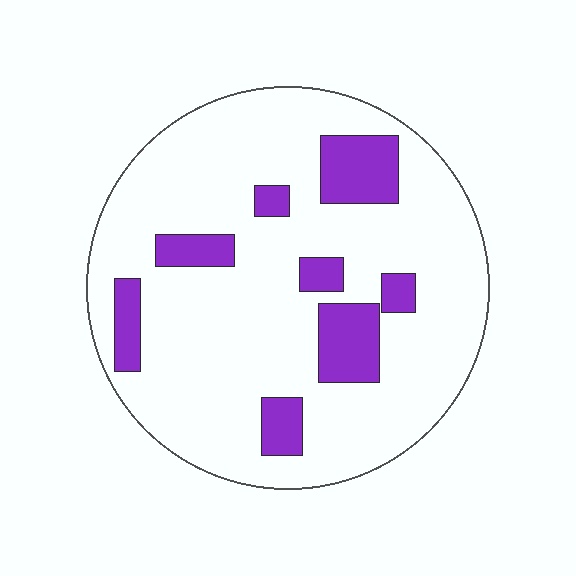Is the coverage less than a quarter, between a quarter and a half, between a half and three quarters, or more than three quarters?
Less than a quarter.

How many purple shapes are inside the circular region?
8.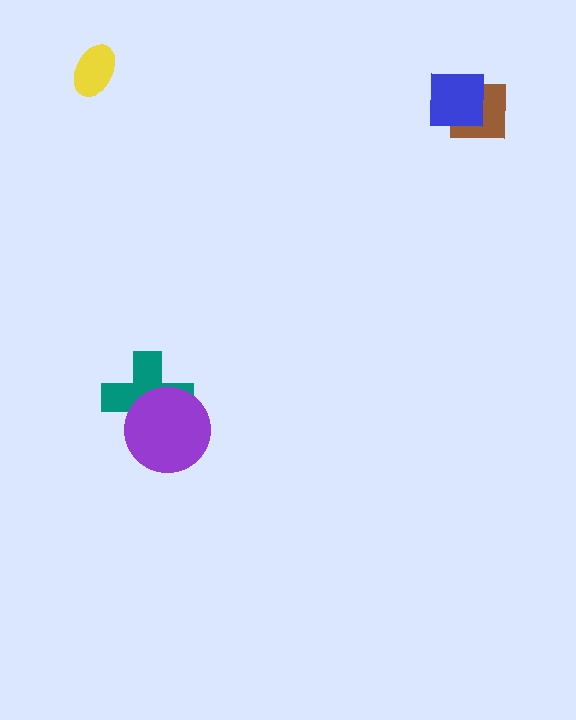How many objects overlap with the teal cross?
1 object overlaps with the teal cross.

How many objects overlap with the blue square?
1 object overlaps with the blue square.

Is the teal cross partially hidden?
Yes, it is partially covered by another shape.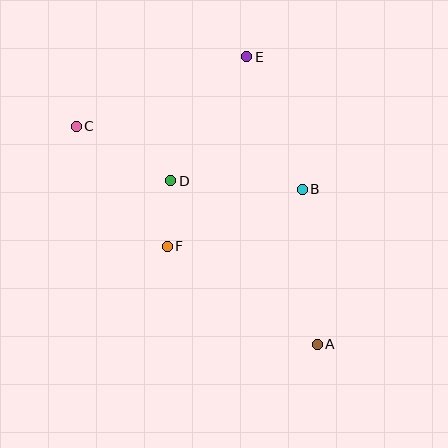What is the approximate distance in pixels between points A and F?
The distance between A and F is approximately 179 pixels.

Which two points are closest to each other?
Points D and F are closest to each other.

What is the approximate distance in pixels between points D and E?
The distance between D and E is approximately 146 pixels.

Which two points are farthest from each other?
Points A and C are farthest from each other.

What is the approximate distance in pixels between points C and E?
The distance between C and E is approximately 184 pixels.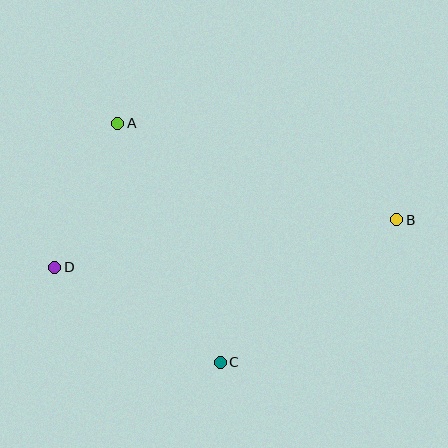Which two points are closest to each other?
Points A and D are closest to each other.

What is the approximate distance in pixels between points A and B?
The distance between A and B is approximately 295 pixels.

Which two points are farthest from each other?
Points B and D are farthest from each other.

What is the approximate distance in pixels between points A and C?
The distance between A and C is approximately 260 pixels.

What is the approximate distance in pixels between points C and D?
The distance between C and D is approximately 191 pixels.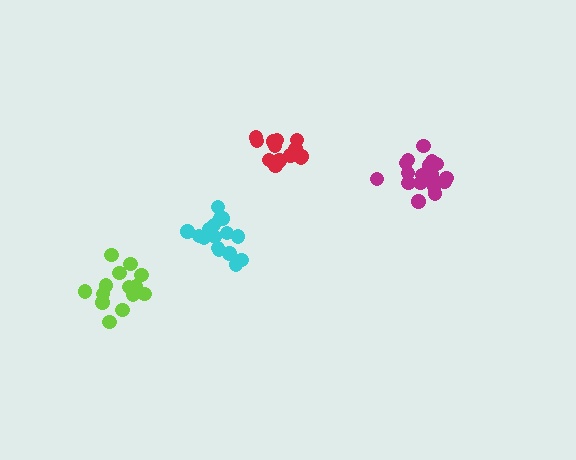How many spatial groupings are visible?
There are 4 spatial groupings.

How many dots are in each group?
Group 1: 15 dots, Group 2: 15 dots, Group 3: 16 dots, Group 4: 20 dots (66 total).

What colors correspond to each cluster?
The clusters are colored: lime, red, cyan, magenta.